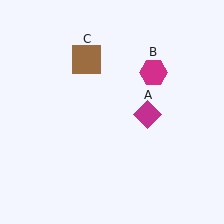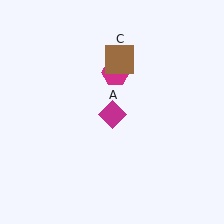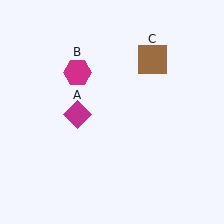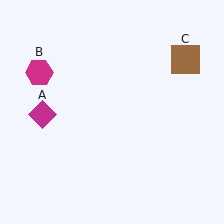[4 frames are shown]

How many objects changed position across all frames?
3 objects changed position: magenta diamond (object A), magenta hexagon (object B), brown square (object C).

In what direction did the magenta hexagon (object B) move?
The magenta hexagon (object B) moved left.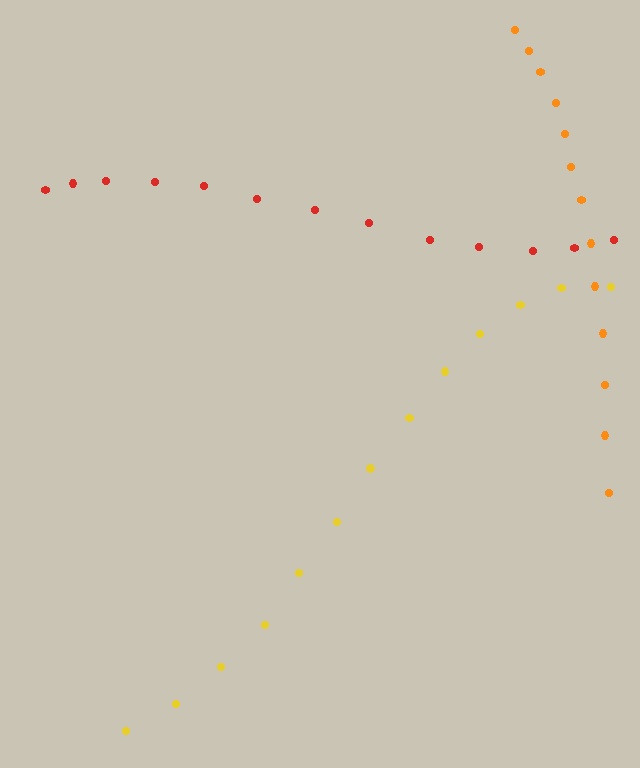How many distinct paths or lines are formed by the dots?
There are 3 distinct paths.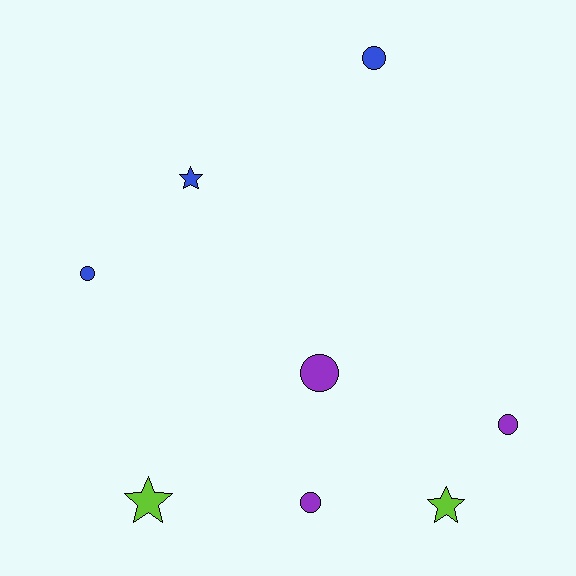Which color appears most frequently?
Blue, with 3 objects.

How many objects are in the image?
There are 8 objects.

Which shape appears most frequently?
Circle, with 5 objects.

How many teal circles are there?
There are no teal circles.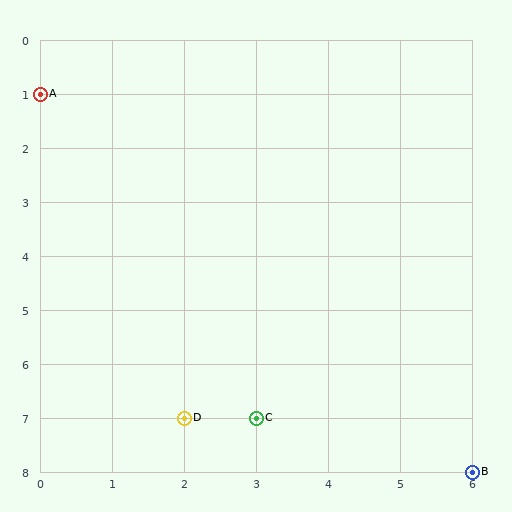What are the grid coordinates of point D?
Point D is at grid coordinates (2, 7).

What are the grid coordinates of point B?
Point B is at grid coordinates (6, 8).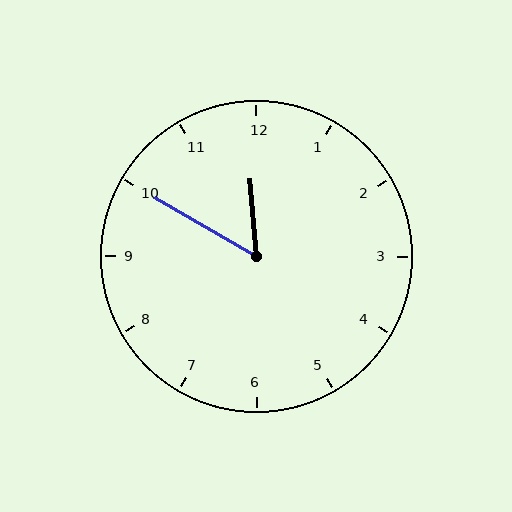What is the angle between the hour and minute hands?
Approximately 55 degrees.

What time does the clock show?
11:50.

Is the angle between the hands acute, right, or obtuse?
It is acute.